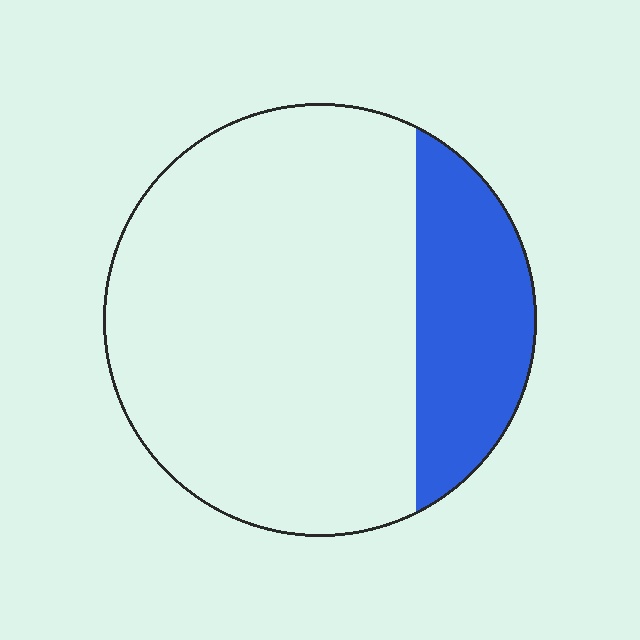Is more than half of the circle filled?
No.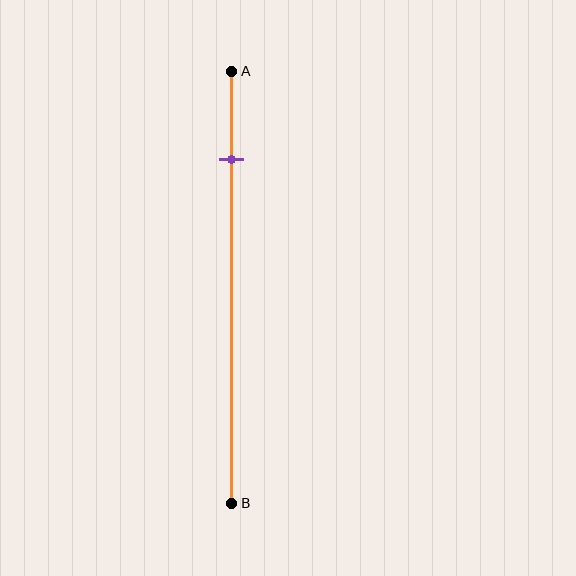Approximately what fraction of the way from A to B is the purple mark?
The purple mark is approximately 20% of the way from A to B.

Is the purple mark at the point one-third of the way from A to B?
No, the mark is at about 20% from A, not at the 33% one-third point.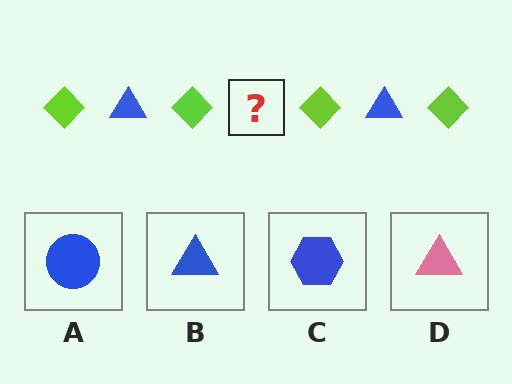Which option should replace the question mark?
Option B.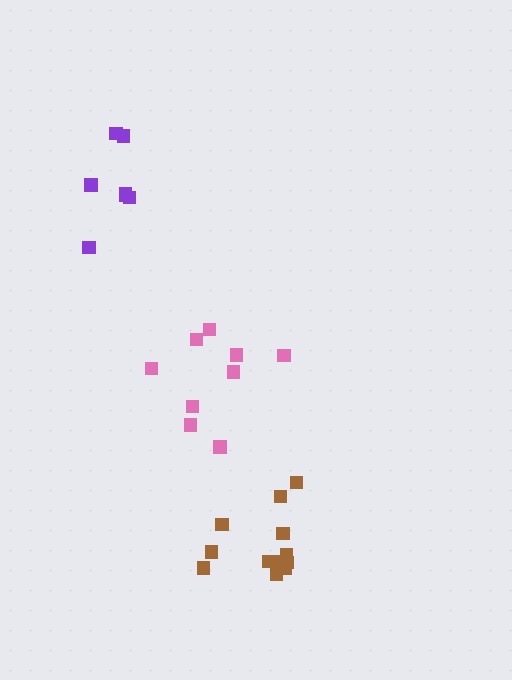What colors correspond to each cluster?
The clusters are colored: brown, pink, purple.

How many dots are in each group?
Group 1: 12 dots, Group 2: 9 dots, Group 3: 7 dots (28 total).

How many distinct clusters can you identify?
There are 3 distinct clusters.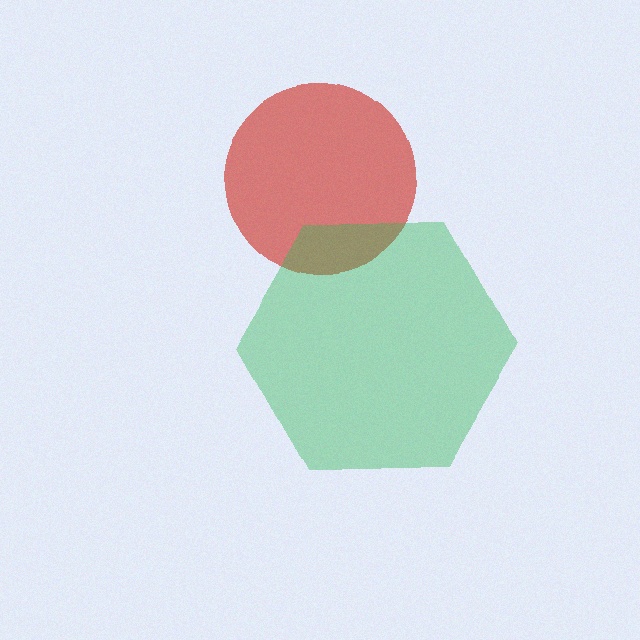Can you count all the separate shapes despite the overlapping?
Yes, there are 2 separate shapes.